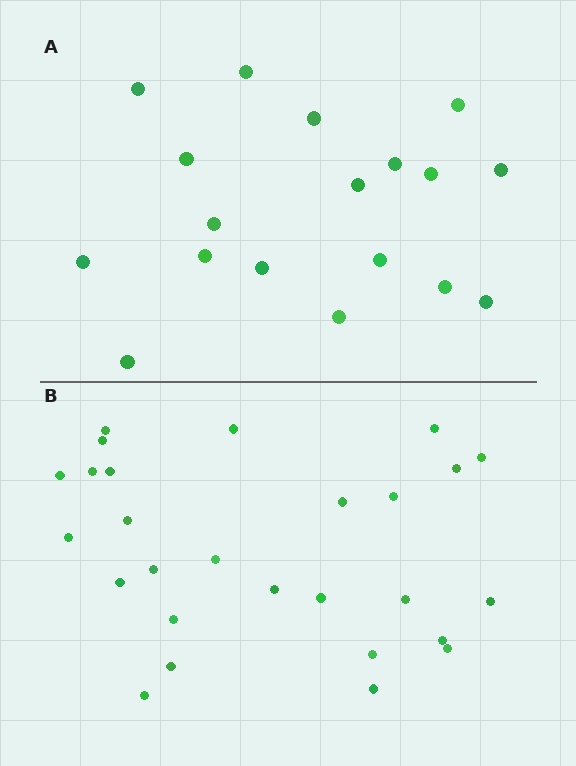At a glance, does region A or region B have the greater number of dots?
Region B (the bottom region) has more dots.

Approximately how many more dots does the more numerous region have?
Region B has roughly 8 or so more dots than region A.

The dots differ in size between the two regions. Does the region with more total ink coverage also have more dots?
No. Region A has more total ink coverage because its dots are larger, but region B actually contains more individual dots. Total area can be misleading — the number of items is what matters here.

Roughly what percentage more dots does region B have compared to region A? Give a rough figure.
About 50% more.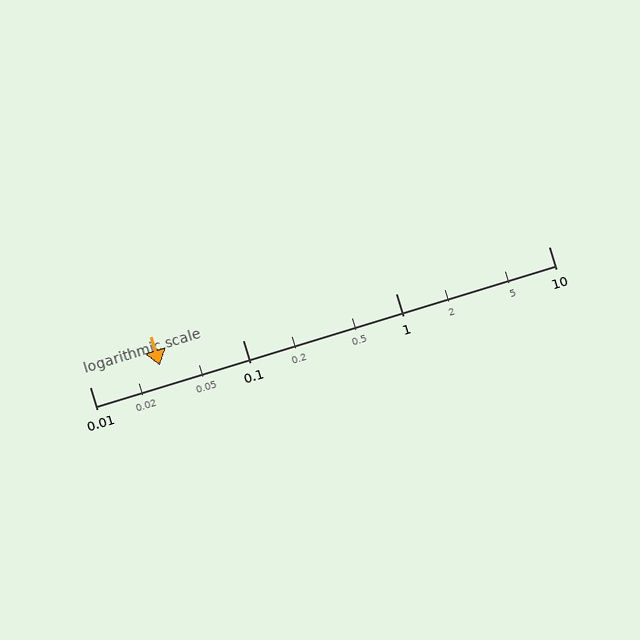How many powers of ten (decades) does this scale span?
The scale spans 3 decades, from 0.01 to 10.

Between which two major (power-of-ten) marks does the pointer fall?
The pointer is between 0.01 and 0.1.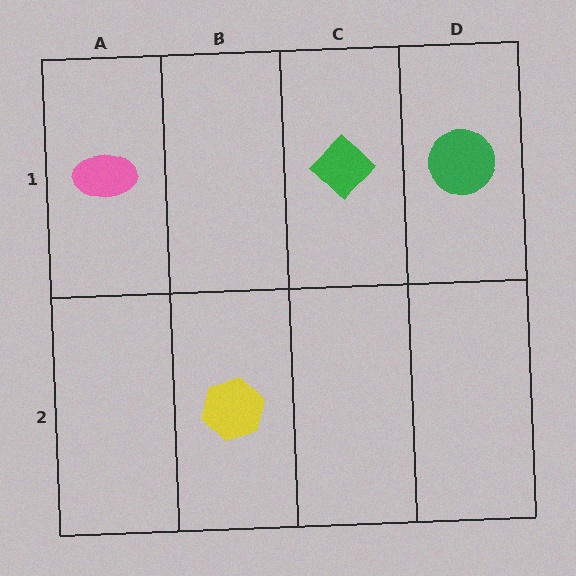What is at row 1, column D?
A green circle.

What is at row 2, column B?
A yellow hexagon.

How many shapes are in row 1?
3 shapes.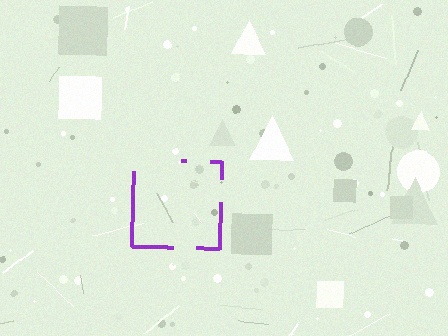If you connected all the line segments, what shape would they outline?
They would outline a square.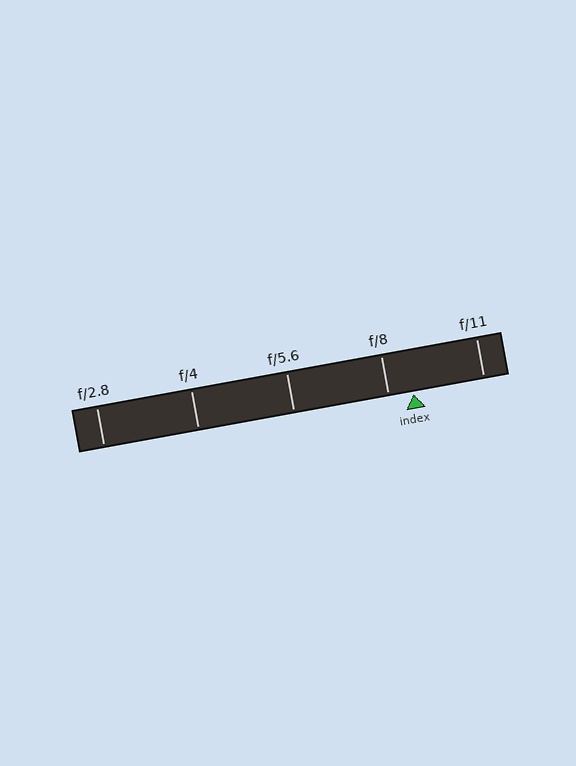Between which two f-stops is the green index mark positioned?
The index mark is between f/8 and f/11.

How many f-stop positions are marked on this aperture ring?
There are 5 f-stop positions marked.